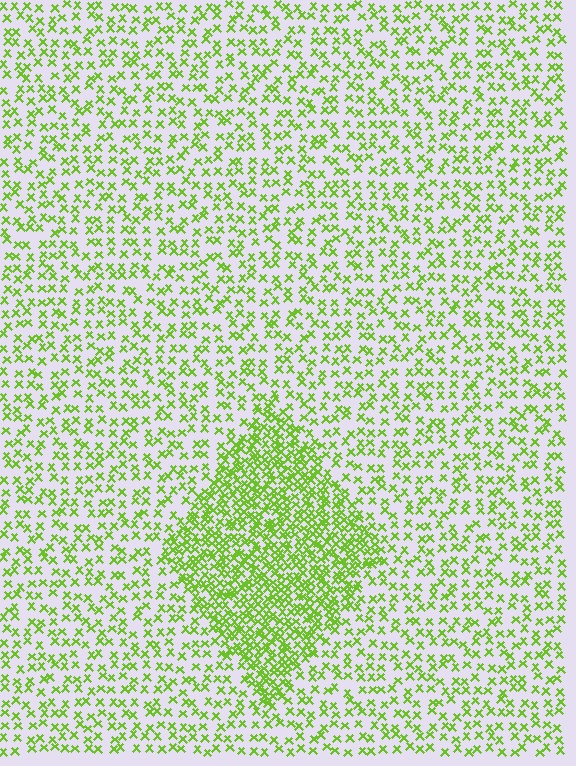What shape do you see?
I see a diamond.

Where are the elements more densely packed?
The elements are more densely packed inside the diamond boundary.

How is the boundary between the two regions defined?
The boundary is defined by a change in element density (approximately 2.3x ratio). All elements are the same color, size, and shape.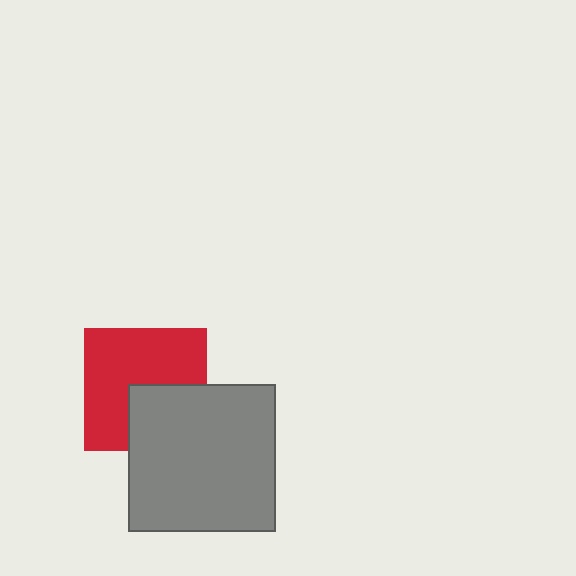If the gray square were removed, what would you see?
You would see the complete red square.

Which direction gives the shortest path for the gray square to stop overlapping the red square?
Moving toward the lower-right gives the shortest separation.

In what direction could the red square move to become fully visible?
The red square could move toward the upper-left. That would shift it out from behind the gray square entirely.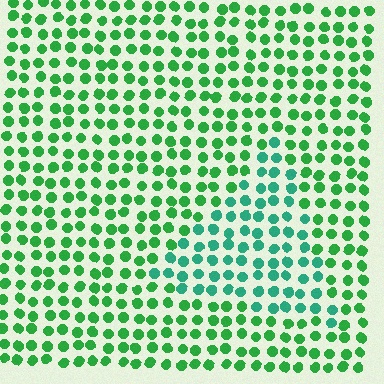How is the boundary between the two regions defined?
The boundary is defined purely by a slight shift in hue (about 31 degrees). Spacing, size, and orientation are identical on both sides.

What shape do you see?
I see a triangle.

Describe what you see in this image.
The image is filled with small green elements in a uniform arrangement. A triangle-shaped region is visible where the elements are tinted to a slightly different hue, forming a subtle color boundary.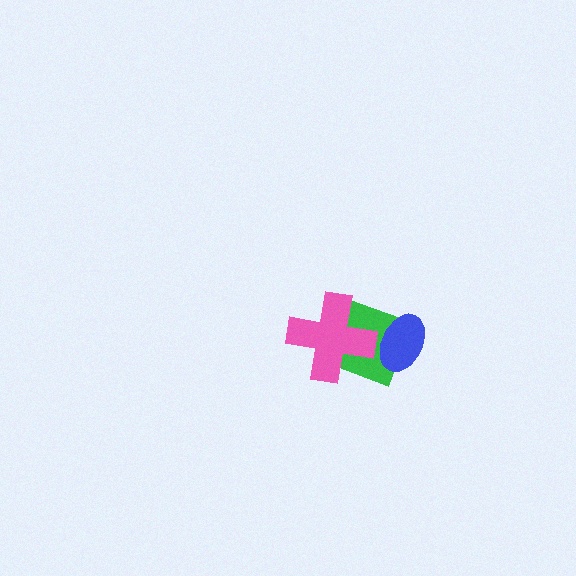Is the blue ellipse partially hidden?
No, no other shape covers it.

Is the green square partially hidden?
Yes, it is partially covered by another shape.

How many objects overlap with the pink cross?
1 object overlaps with the pink cross.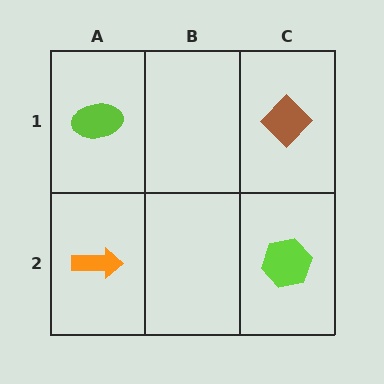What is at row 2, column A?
An orange arrow.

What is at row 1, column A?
A lime ellipse.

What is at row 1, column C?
A brown diamond.